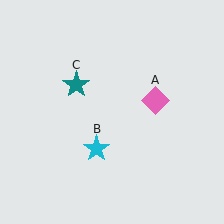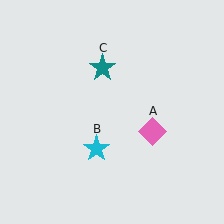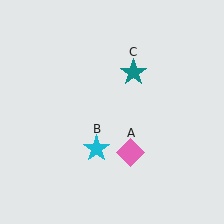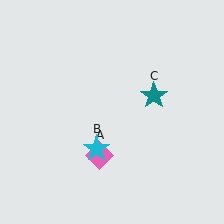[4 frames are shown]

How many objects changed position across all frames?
2 objects changed position: pink diamond (object A), teal star (object C).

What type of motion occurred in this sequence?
The pink diamond (object A), teal star (object C) rotated clockwise around the center of the scene.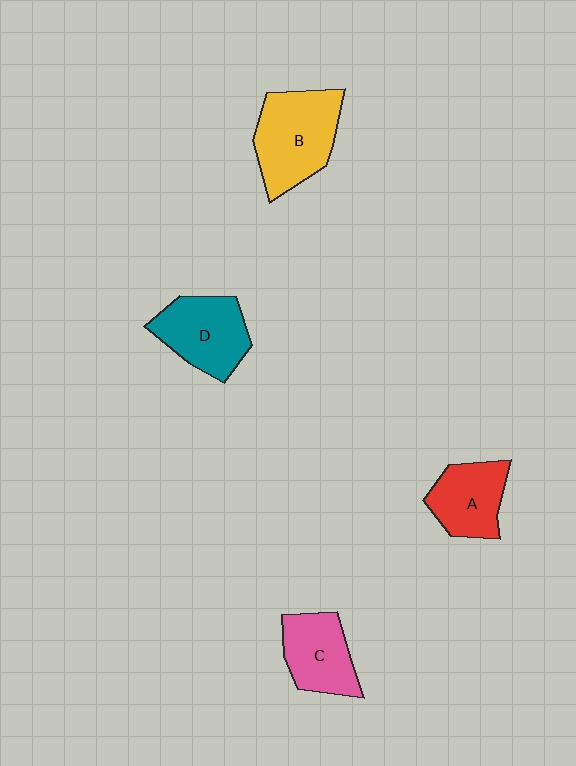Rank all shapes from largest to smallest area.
From largest to smallest: B (yellow), D (teal), C (pink), A (red).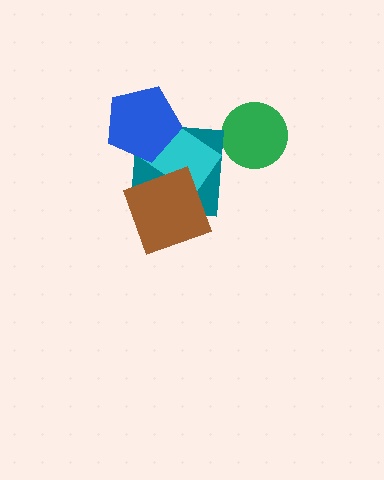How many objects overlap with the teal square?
3 objects overlap with the teal square.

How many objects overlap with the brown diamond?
2 objects overlap with the brown diamond.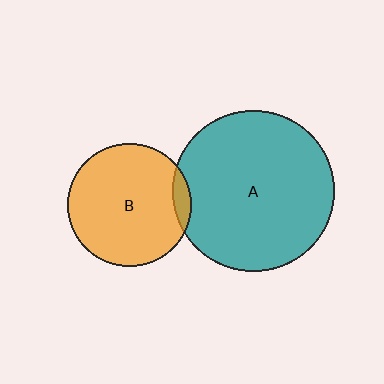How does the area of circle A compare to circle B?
Approximately 1.7 times.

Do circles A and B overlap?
Yes.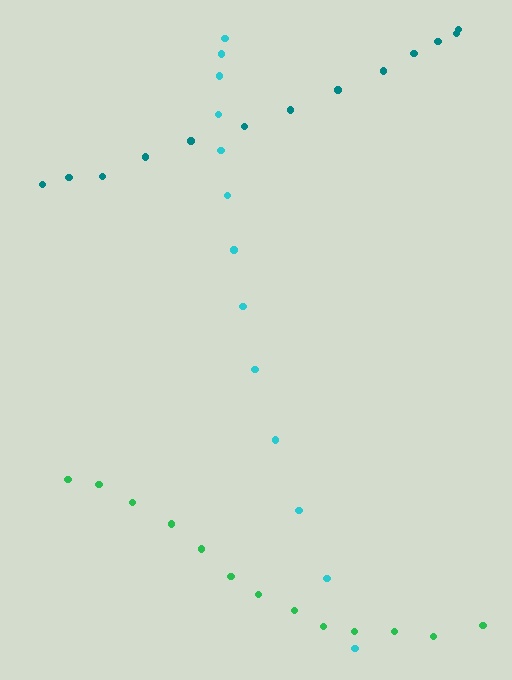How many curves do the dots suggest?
There are 3 distinct paths.